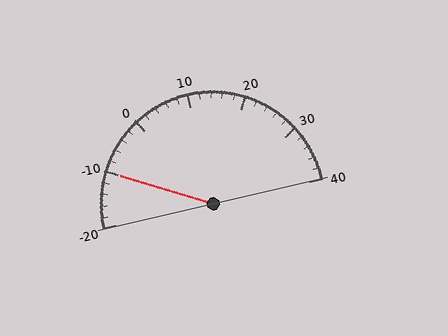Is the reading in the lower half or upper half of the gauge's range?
The reading is in the lower half of the range (-20 to 40).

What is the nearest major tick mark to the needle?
The nearest major tick mark is -10.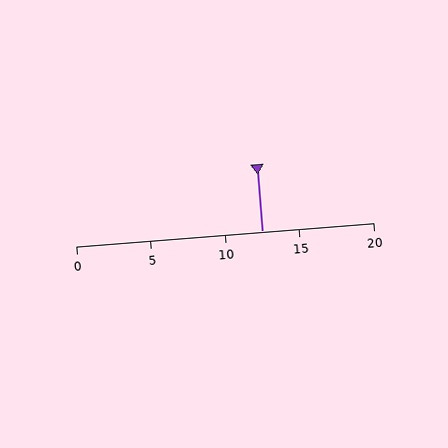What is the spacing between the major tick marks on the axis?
The major ticks are spaced 5 apart.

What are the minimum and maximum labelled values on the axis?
The axis runs from 0 to 20.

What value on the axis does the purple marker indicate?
The marker indicates approximately 12.5.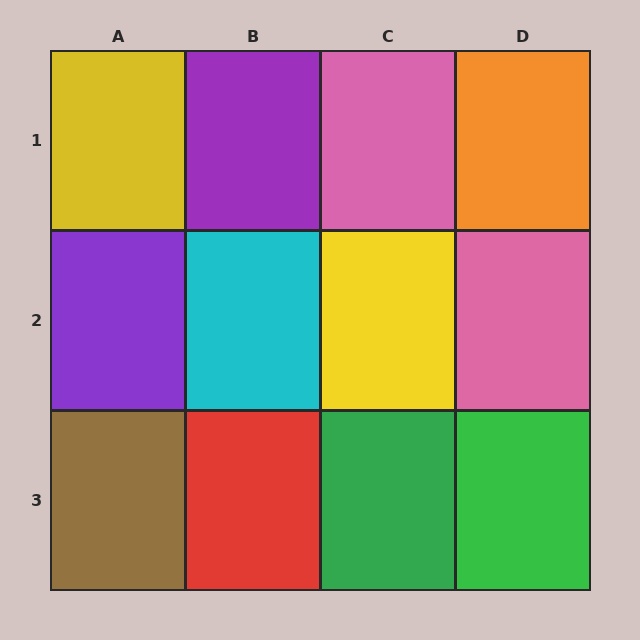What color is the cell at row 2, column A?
Purple.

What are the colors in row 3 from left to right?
Brown, red, green, green.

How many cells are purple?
2 cells are purple.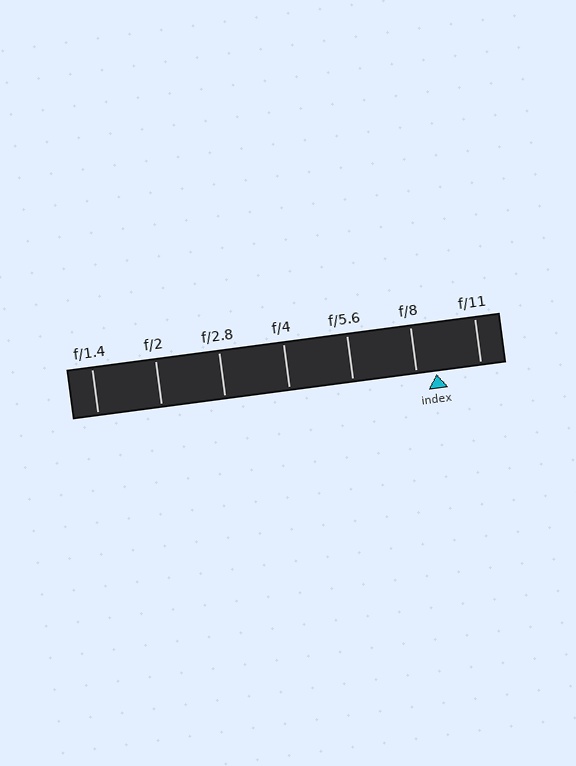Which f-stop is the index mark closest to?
The index mark is closest to f/8.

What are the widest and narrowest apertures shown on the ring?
The widest aperture shown is f/1.4 and the narrowest is f/11.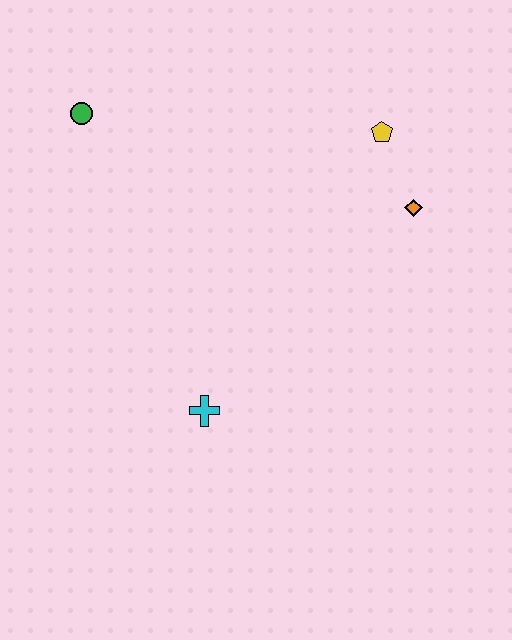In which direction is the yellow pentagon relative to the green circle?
The yellow pentagon is to the right of the green circle.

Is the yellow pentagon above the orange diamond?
Yes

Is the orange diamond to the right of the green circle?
Yes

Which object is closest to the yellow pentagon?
The orange diamond is closest to the yellow pentagon.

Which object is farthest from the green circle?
The orange diamond is farthest from the green circle.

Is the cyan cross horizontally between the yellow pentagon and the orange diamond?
No